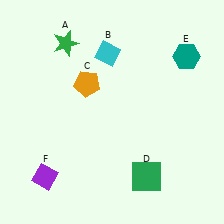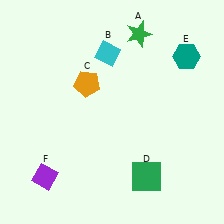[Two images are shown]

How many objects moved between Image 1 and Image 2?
1 object moved between the two images.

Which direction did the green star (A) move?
The green star (A) moved right.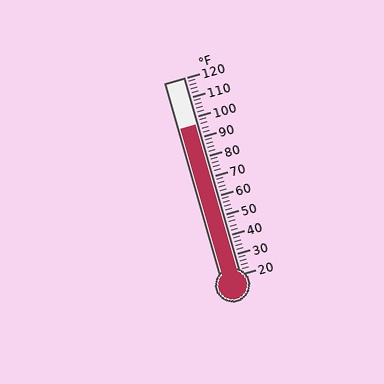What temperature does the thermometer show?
The thermometer shows approximately 96°F.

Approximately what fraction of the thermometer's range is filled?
The thermometer is filled to approximately 75% of its range.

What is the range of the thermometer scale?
The thermometer scale ranges from 20°F to 120°F.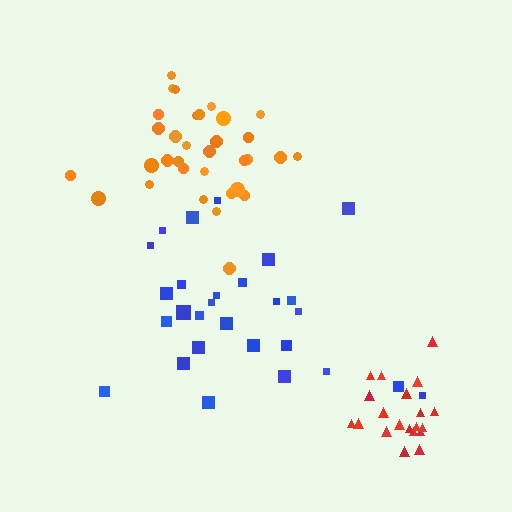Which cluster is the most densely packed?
Red.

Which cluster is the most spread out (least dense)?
Blue.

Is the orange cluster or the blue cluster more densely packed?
Orange.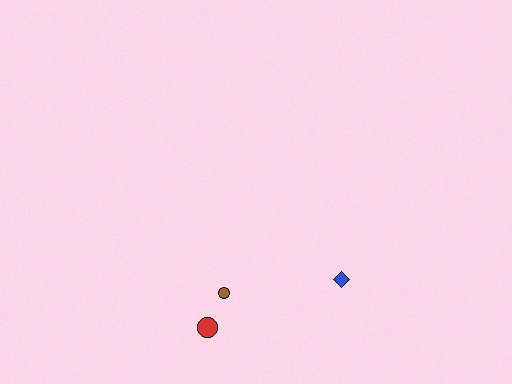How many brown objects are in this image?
There is 1 brown object.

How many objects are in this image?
There are 3 objects.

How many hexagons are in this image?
There are no hexagons.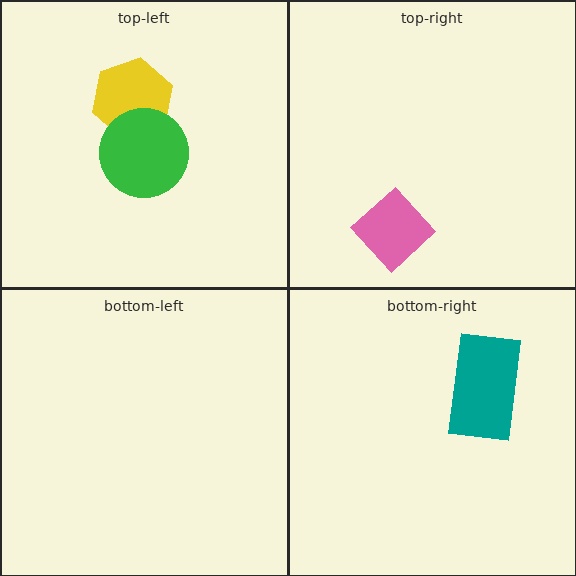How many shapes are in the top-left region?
2.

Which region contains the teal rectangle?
The bottom-right region.